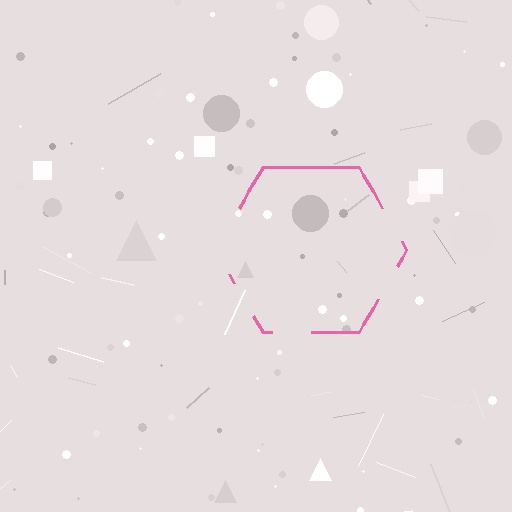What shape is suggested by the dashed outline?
The dashed outline suggests a hexagon.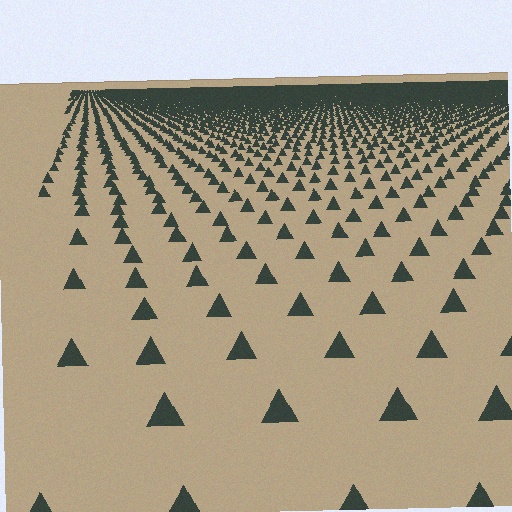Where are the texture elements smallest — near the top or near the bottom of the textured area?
Near the top.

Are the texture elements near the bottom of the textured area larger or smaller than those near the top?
Larger. Near the bottom, elements are closer to the viewer and appear at a bigger on-screen size.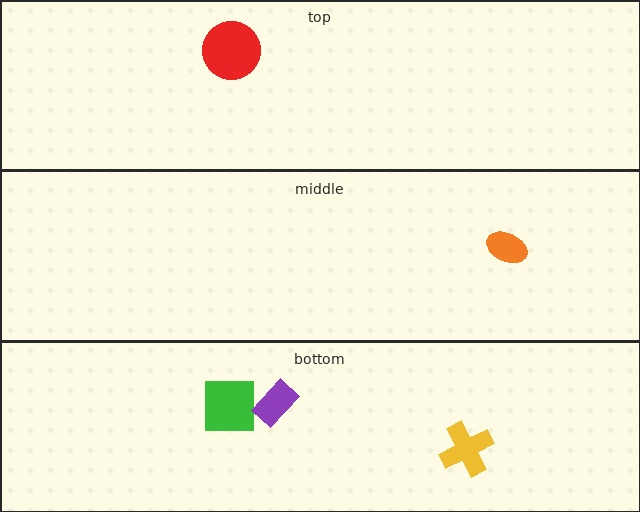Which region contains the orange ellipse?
The middle region.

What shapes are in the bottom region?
The green square, the yellow cross, the purple rectangle.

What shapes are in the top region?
The red circle.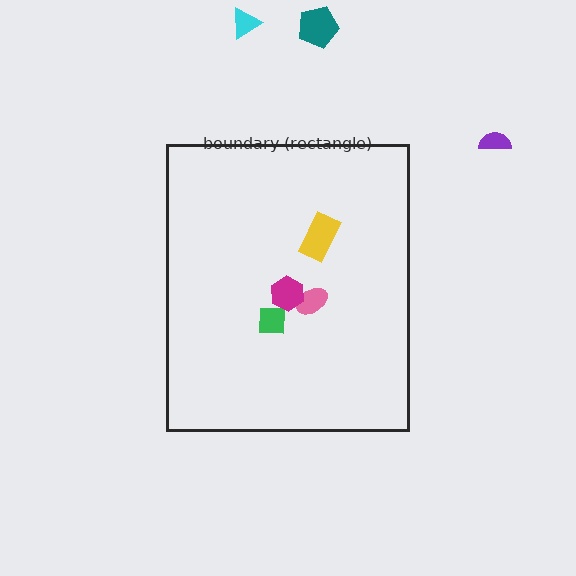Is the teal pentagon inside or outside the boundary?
Outside.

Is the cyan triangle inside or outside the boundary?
Outside.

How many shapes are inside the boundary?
4 inside, 3 outside.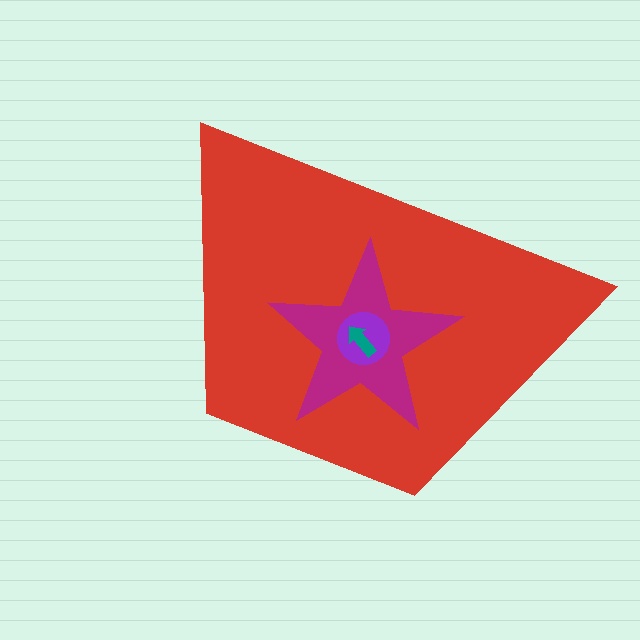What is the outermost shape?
The red trapezoid.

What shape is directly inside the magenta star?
The purple circle.